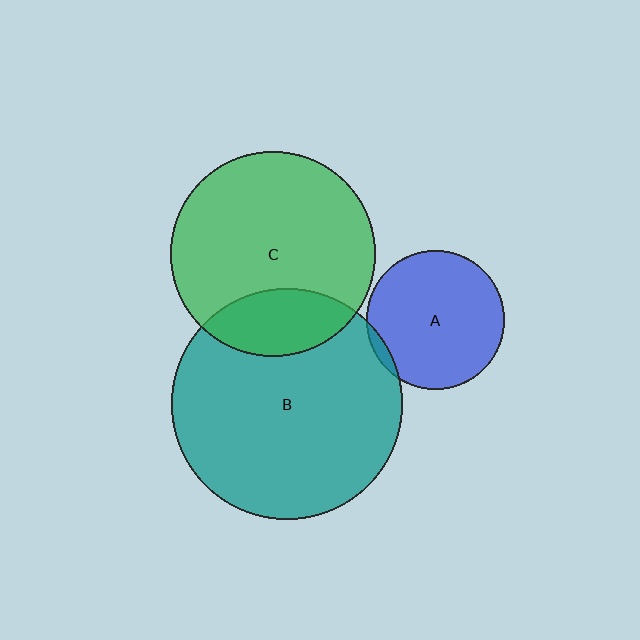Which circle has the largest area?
Circle B (teal).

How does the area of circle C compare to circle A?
Approximately 2.2 times.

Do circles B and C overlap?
Yes.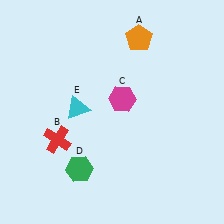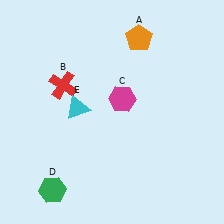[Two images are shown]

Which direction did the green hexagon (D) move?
The green hexagon (D) moved left.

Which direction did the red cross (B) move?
The red cross (B) moved up.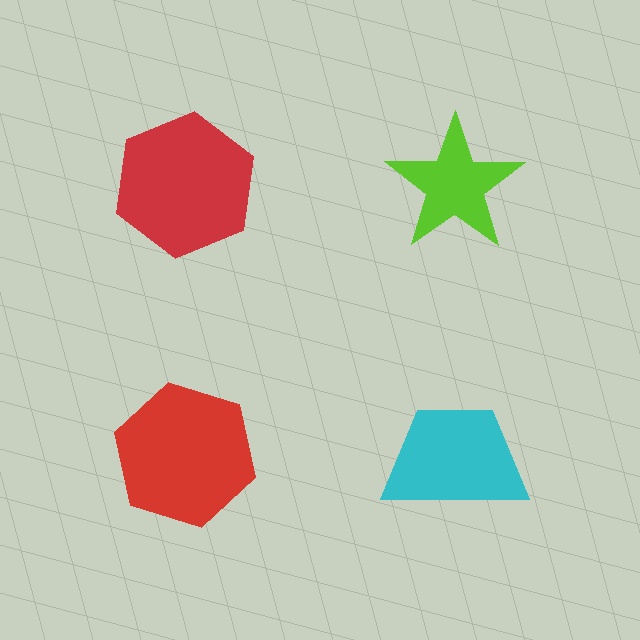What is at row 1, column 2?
A lime star.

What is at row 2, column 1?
A red hexagon.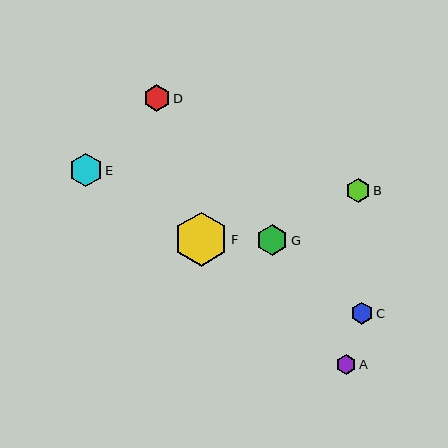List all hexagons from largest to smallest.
From largest to smallest: F, E, G, D, B, C, A.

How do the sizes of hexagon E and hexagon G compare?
Hexagon E and hexagon G are approximately the same size.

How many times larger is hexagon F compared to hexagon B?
Hexagon F is approximately 2.2 times the size of hexagon B.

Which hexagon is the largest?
Hexagon F is the largest with a size of approximately 54 pixels.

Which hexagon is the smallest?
Hexagon A is the smallest with a size of approximately 20 pixels.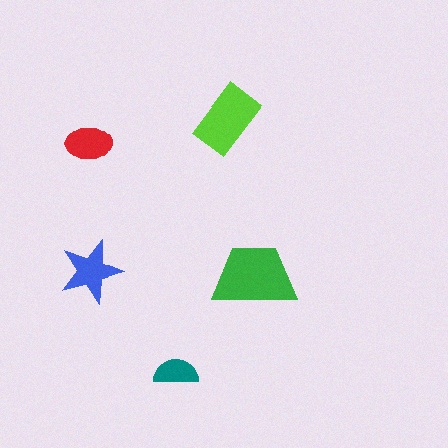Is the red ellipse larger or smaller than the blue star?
Smaller.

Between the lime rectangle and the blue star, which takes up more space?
The lime rectangle.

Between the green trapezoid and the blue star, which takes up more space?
The green trapezoid.